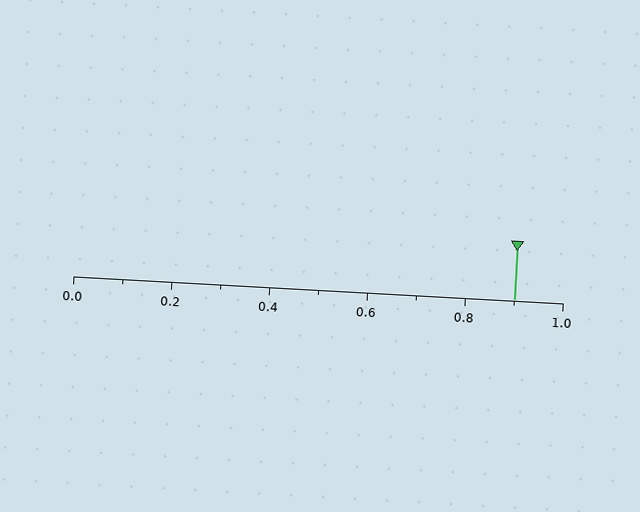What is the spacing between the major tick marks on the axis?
The major ticks are spaced 0.2 apart.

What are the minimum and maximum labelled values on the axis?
The axis runs from 0.0 to 1.0.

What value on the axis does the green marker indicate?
The marker indicates approximately 0.9.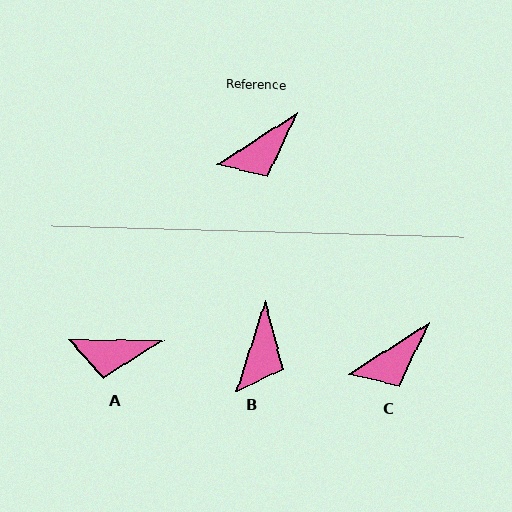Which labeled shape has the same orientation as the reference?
C.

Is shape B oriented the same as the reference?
No, it is off by about 39 degrees.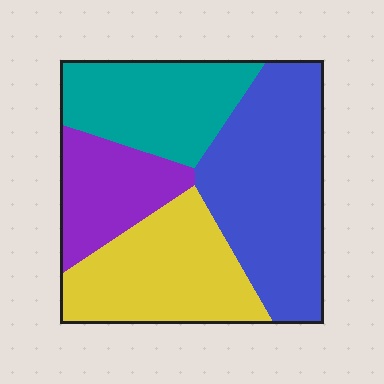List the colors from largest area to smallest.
From largest to smallest: blue, yellow, teal, purple.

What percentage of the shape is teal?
Teal covers around 20% of the shape.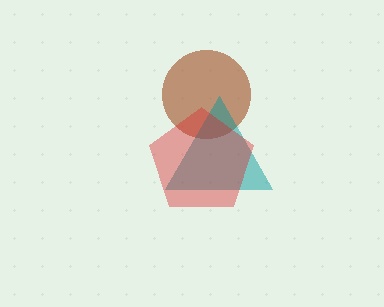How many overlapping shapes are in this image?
There are 3 overlapping shapes in the image.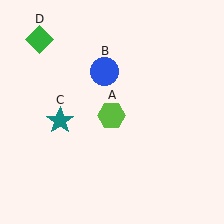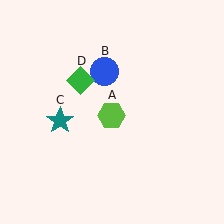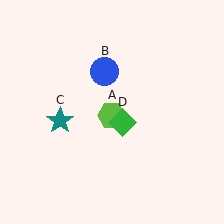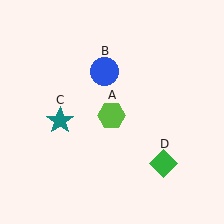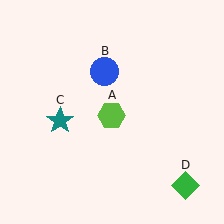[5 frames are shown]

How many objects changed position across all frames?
1 object changed position: green diamond (object D).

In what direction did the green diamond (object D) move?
The green diamond (object D) moved down and to the right.